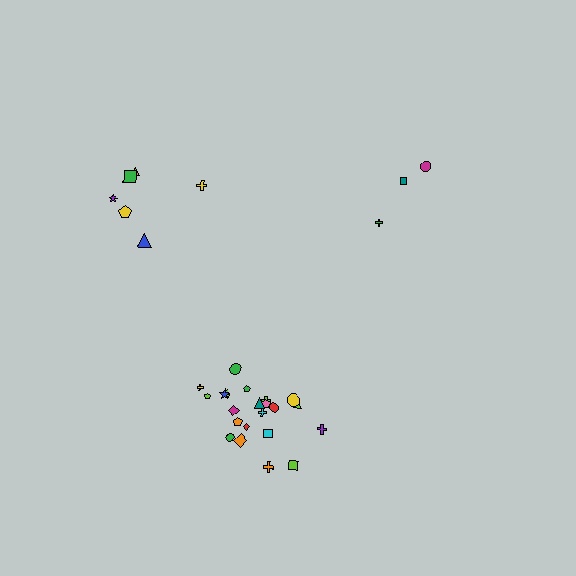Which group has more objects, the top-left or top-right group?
The top-left group.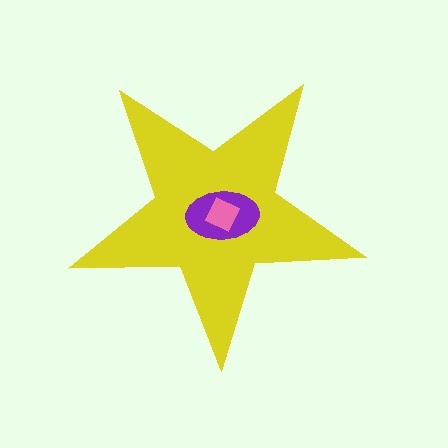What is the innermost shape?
The pink square.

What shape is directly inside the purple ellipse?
The pink square.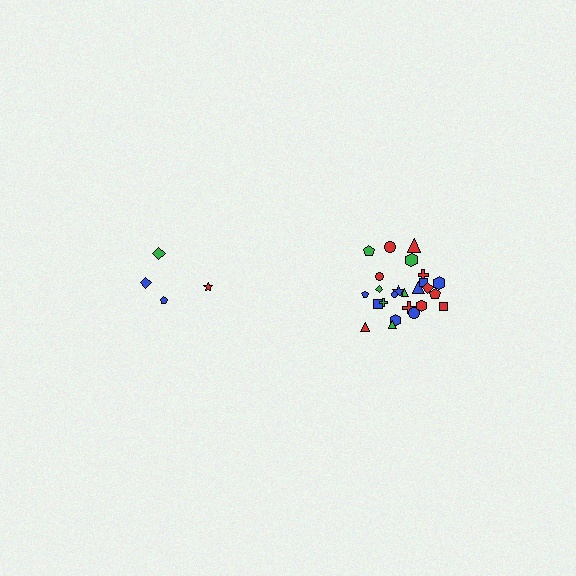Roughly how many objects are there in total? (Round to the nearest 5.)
Roughly 30 objects in total.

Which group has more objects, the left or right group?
The right group.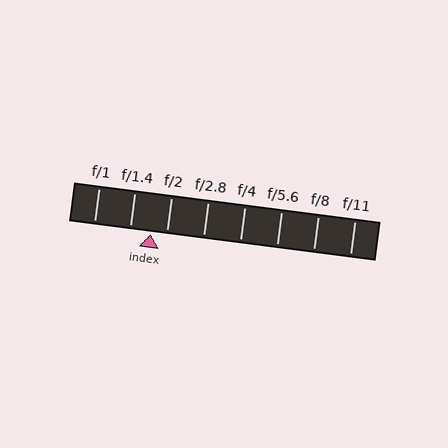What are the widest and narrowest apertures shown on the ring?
The widest aperture shown is f/1 and the narrowest is f/11.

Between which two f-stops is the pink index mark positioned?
The index mark is between f/1.4 and f/2.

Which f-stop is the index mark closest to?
The index mark is closest to f/2.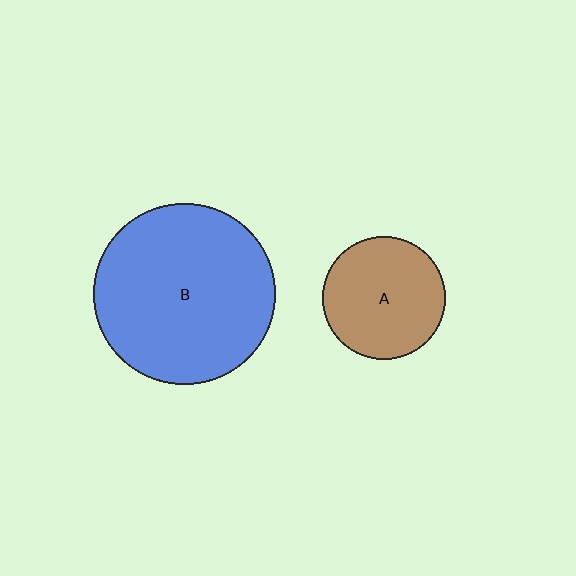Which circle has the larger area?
Circle B (blue).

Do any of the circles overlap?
No, none of the circles overlap.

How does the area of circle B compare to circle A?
Approximately 2.2 times.